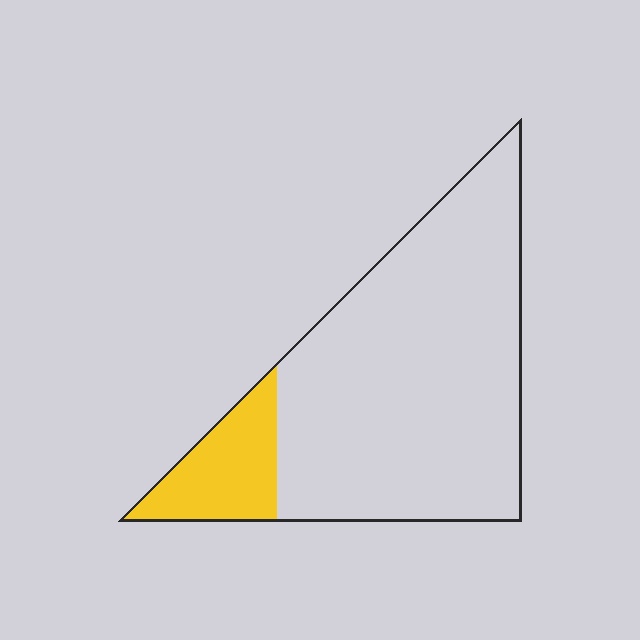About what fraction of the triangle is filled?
About one sixth (1/6).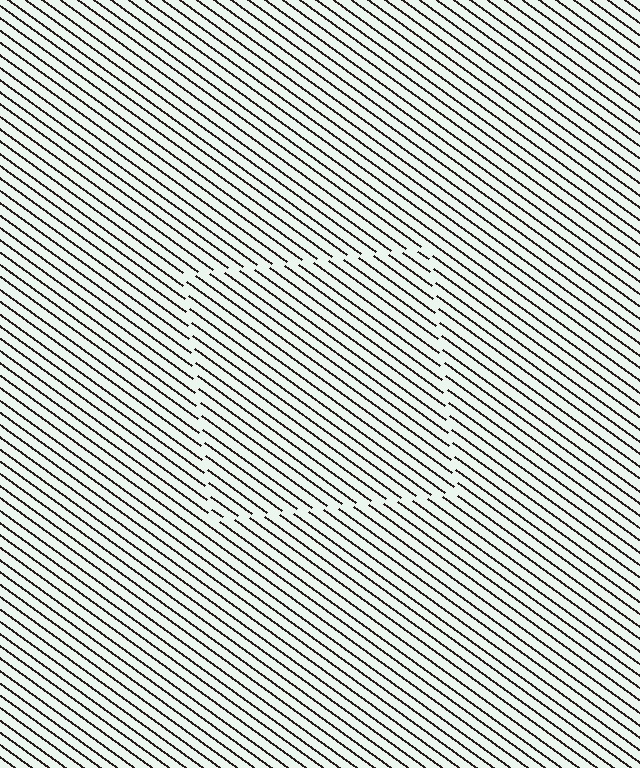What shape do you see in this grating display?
An illusory square. The interior of the shape contains the same grating, shifted by half a period — the contour is defined by the phase discontinuity where line-ends from the inner and outer gratings abut.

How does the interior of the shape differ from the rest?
The interior of the shape contains the same grating, shifted by half a period — the contour is defined by the phase discontinuity where line-ends from the inner and outer gratings abut.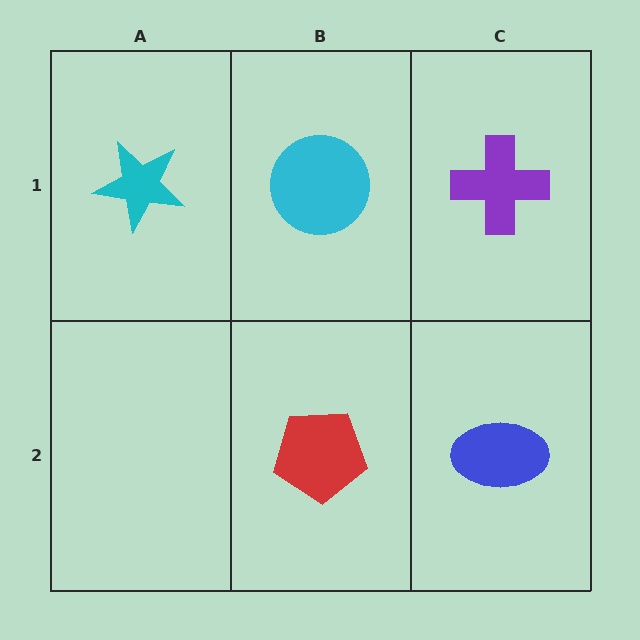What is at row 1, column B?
A cyan circle.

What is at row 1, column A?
A cyan star.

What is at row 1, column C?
A purple cross.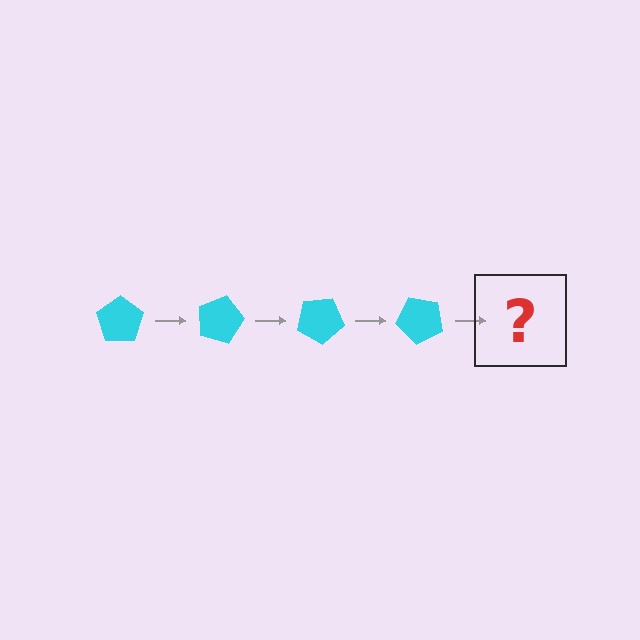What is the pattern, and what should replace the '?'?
The pattern is that the pentagon rotates 15 degrees each step. The '?' should be a cyan pentagon rotated 60 degrees.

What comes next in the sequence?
The next element should be a cyan pentagon rotated 60 degrees.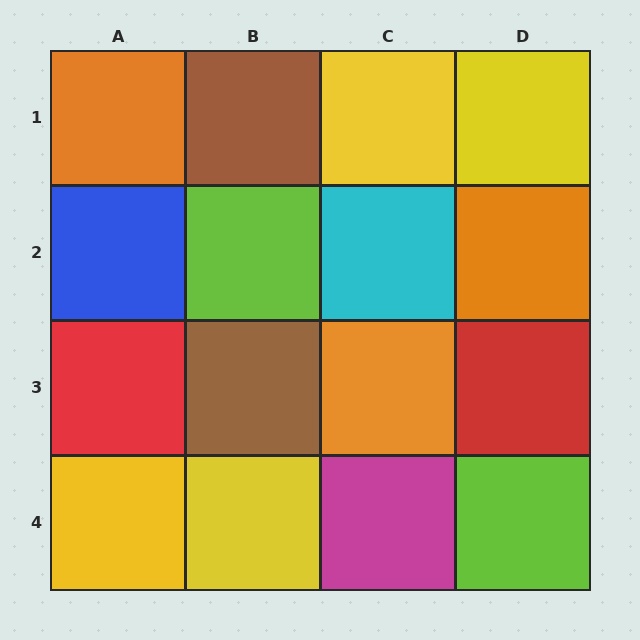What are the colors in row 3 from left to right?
Red, brown, orange, red.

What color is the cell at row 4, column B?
Yellow.